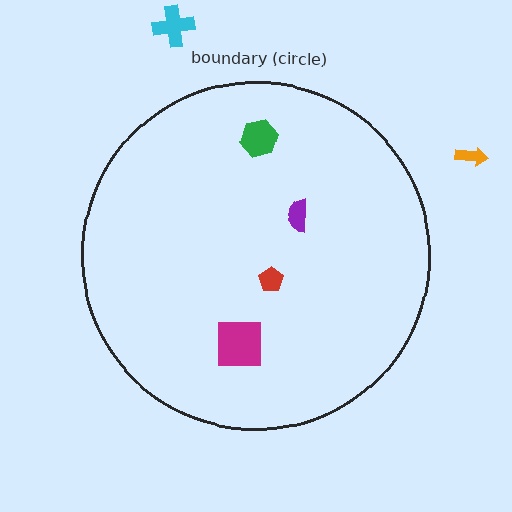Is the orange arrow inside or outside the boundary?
Outside.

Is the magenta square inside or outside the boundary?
Inside.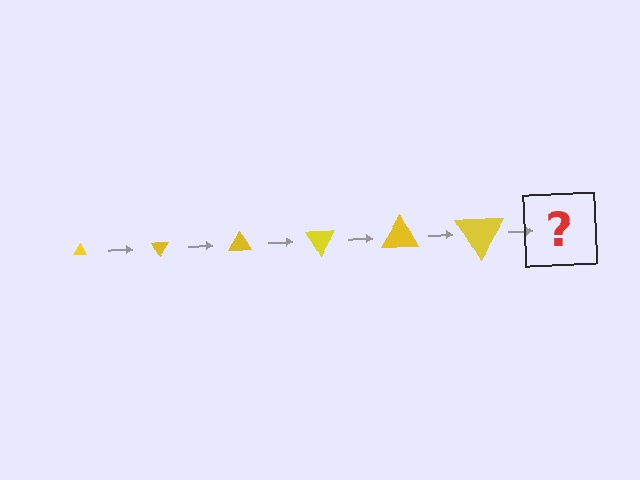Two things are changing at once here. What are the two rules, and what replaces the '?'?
The two rules are that the triangle grows larger each step and it rotates 60 degrees each step. The '?' should be a triangle, larger than the previous one and rotated 360 degrees from the start.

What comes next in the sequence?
The next element should be a triangle, larger than the previous one and rotated 360 degrees from the start.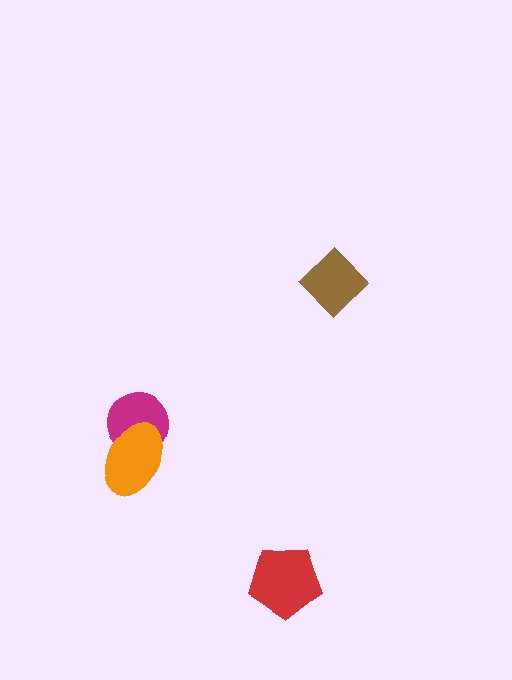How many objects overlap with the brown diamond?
0 objects overlap with the brown diamond.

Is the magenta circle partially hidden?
Yes, it is partially covered by another shape.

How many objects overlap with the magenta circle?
1 object overlaps with the magenta circle.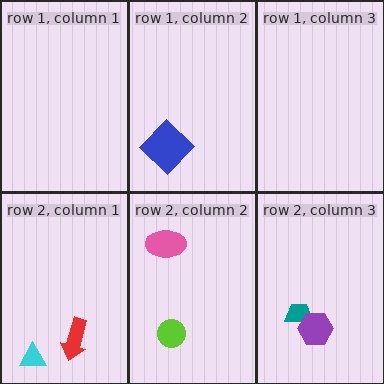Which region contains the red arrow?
The row 2, column 1 region.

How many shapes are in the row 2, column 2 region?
2.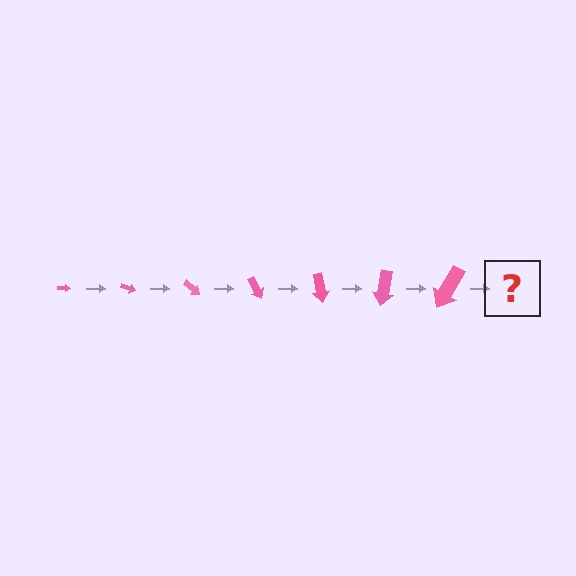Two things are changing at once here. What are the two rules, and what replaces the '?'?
The two rules are that the arrow grows larger each step and it rotates 20 degrees each step. The '?' should be an arrow, larger than the previous one and rotated 140 degrees from the start.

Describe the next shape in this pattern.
It should be an arrow, larger than the previous one and rotated 140 degrees from the start.